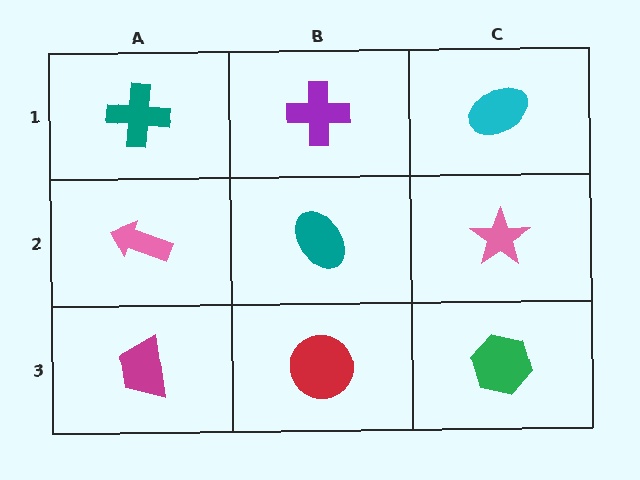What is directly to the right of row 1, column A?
A purple cross.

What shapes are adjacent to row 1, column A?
A pink arrow (row 2, column A), a purple cross (row 1, column B).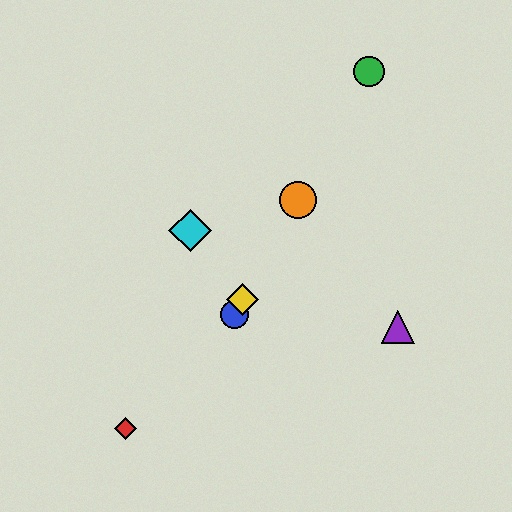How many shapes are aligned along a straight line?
4 shapes (the blue circle, the green circle, the yellow diamond, the orange circle) are aligned along a straight line.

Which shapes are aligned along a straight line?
The blue circle, the green circle, the yellow diamond, the orange circle are aligned along a straight line.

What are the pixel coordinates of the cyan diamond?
The cyan diamond is at (190, 231).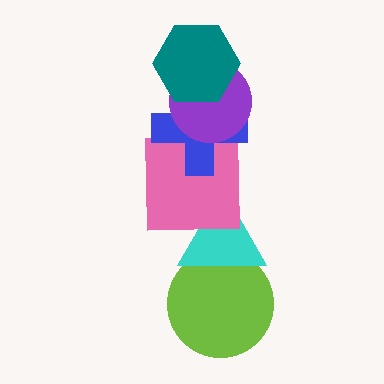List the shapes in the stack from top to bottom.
From top to bottom: the teal hexagon, the purple circle, the blue cross, the pink square, the cyan triangle, the lime circle.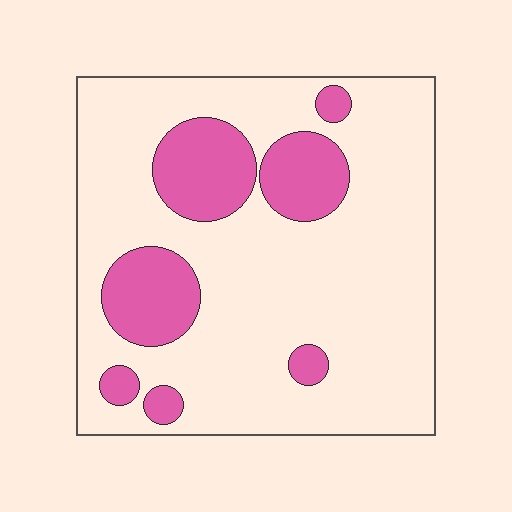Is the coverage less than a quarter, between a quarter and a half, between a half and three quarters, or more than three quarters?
Less than a quarter.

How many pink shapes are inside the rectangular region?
7.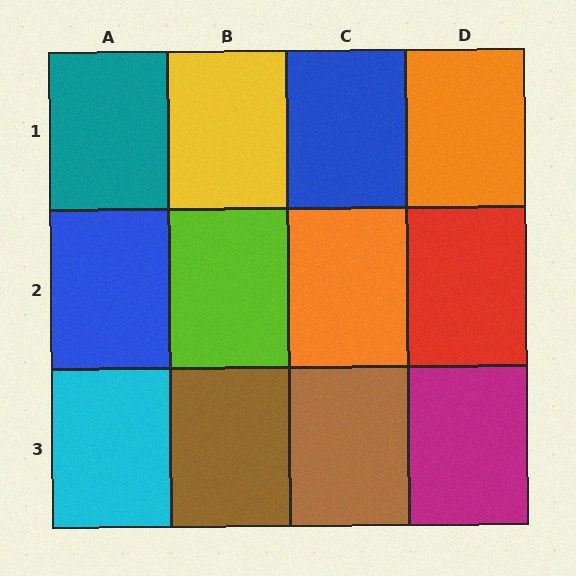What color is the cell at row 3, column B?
Brown.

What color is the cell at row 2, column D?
Red.